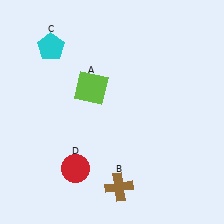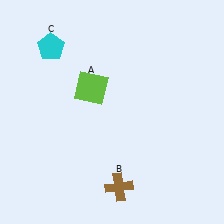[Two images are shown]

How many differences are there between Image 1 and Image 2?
There is 1 difference between the two images.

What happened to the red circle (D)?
The red circle (D) was removed in Image 2. It was in the bottom-left area of Image 1.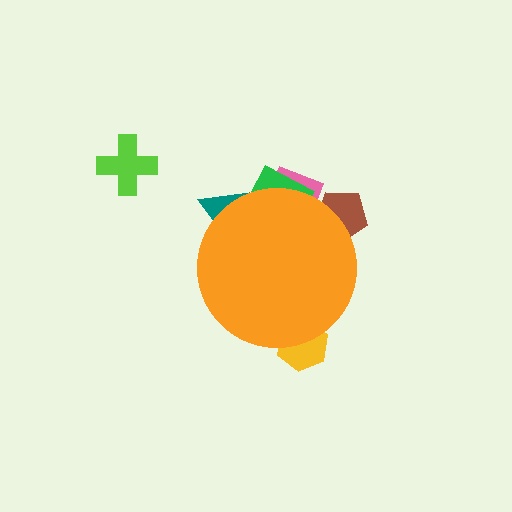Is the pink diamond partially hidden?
Yes, the pink diamond is partially hidden behind the orange circle.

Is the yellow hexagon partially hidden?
Yes, the yellow hexagon is partially hidden behind the orange circle.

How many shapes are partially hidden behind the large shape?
5 shapes are partially hidden.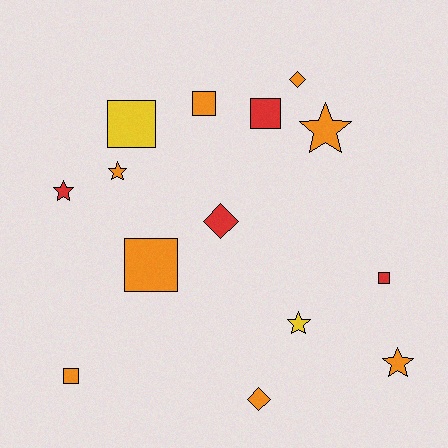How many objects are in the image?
There are 14 objects.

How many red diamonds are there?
There is 1 red diamond.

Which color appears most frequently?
Orange, with 8 objects.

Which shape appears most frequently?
Square, with 6 objects.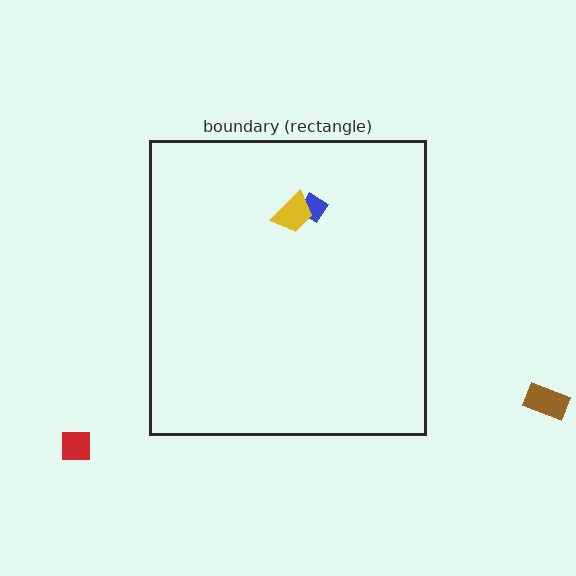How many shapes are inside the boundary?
2 inside, 2 outside.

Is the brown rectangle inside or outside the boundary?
Outside.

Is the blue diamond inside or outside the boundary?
Inside.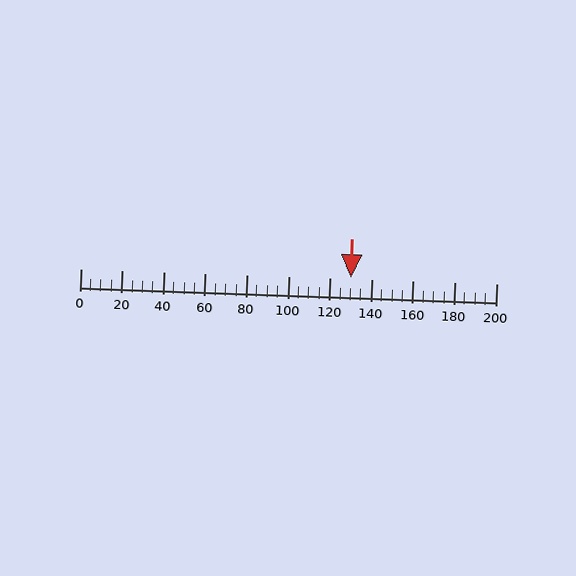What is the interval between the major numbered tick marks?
The major tick marks are spaced 20 units apart.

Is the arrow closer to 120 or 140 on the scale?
The arrow is closer to 140.